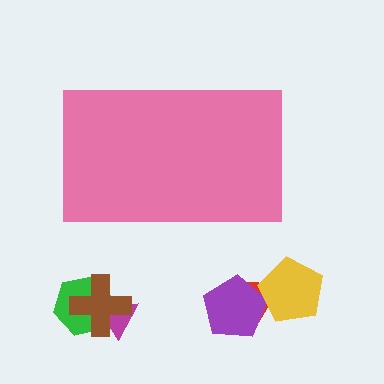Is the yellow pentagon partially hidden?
No, the yellow pentagon is fully visible.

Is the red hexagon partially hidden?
No, the red hexagon is fully visible.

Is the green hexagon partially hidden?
No, the green hexagon is fully visible.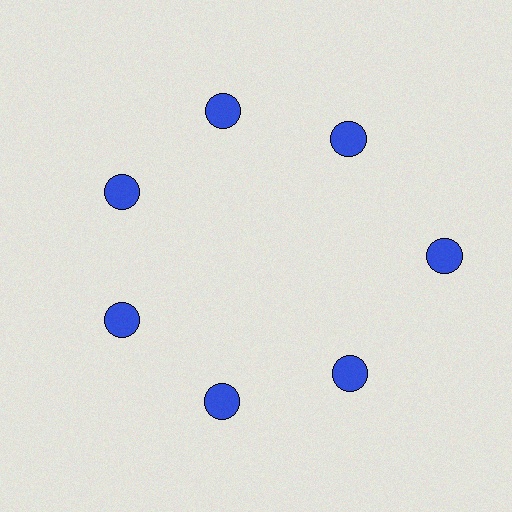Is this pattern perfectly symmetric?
No. The 7 blue circles are arranged in a ring, but one element near the 3 o'clock position is pushed outward from the center, breaking the 7-fold rotational symmetry.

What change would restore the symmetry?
The symmetry would be restored by moving it inward, back onto the ring so that all 7 circles sit at equal angles and equal distance from the center.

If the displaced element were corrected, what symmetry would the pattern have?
It would have 7-fold rotational symmetry — the pattern would map onto itself every 51 degrees.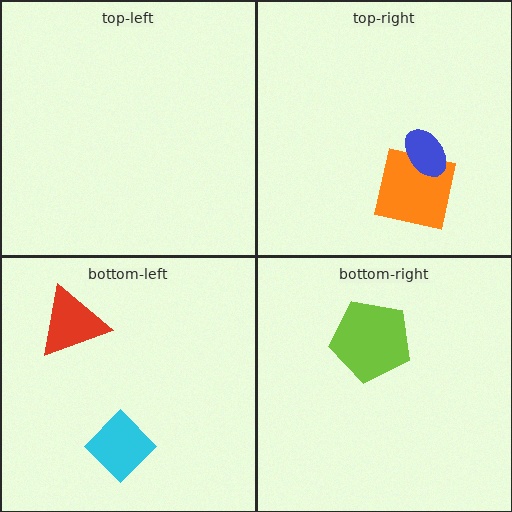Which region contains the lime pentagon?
The bottom-right region.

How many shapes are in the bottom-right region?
1.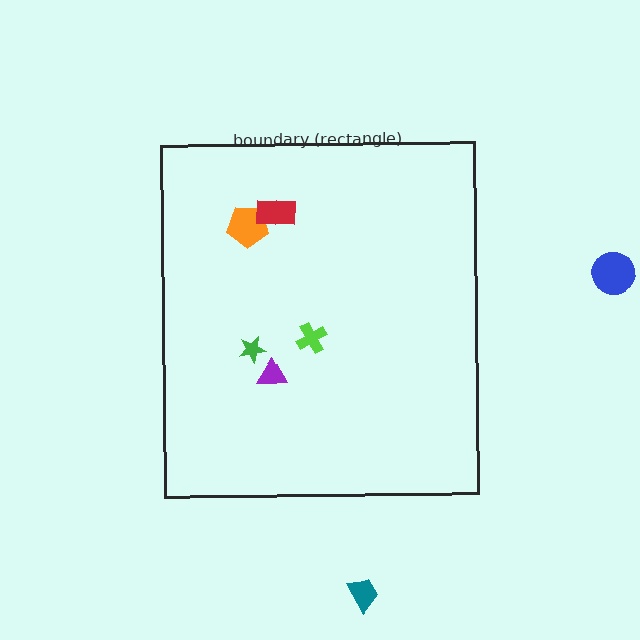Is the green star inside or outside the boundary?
Inside.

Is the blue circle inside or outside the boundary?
Outside.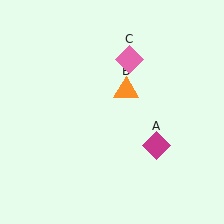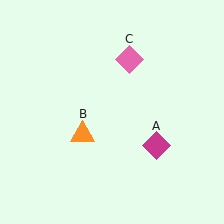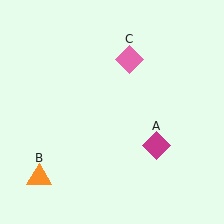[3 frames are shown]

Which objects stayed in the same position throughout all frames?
Magenta diamond (object A) and pink diamond (object C) remained stationary.